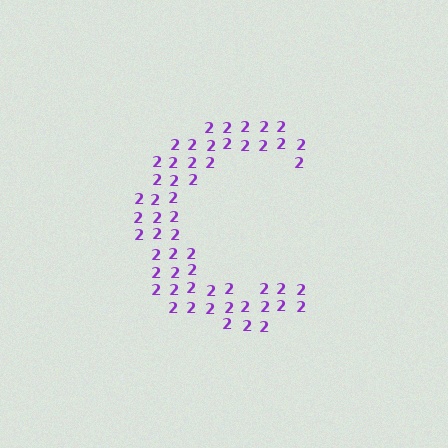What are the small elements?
The small elements are digit 2's.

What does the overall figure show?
The overall figure shows the letter C.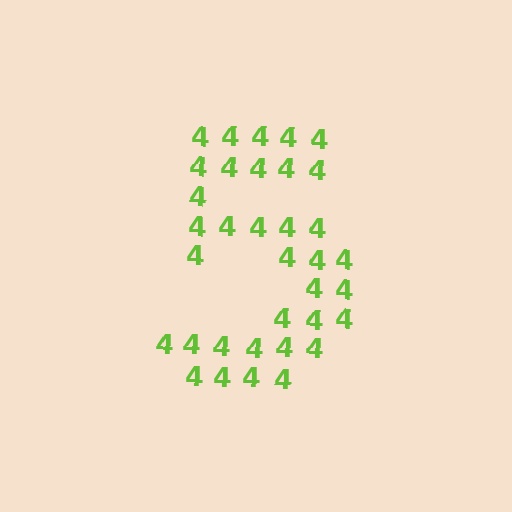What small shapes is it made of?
It is made of small digit 4's.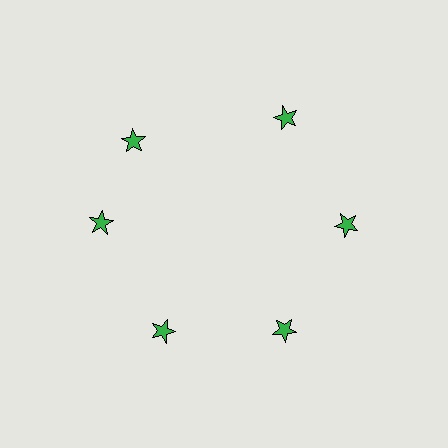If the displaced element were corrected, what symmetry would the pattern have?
It would have 6-fold rotational symmetry — the pattern would map onto itself every 60 degrees.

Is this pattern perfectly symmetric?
No. The 6 green stars are arranged in a ring, but one element near the 11 o'clock position is rotated out of alignment along the ring, breaking the 6-fold rotational symmetry.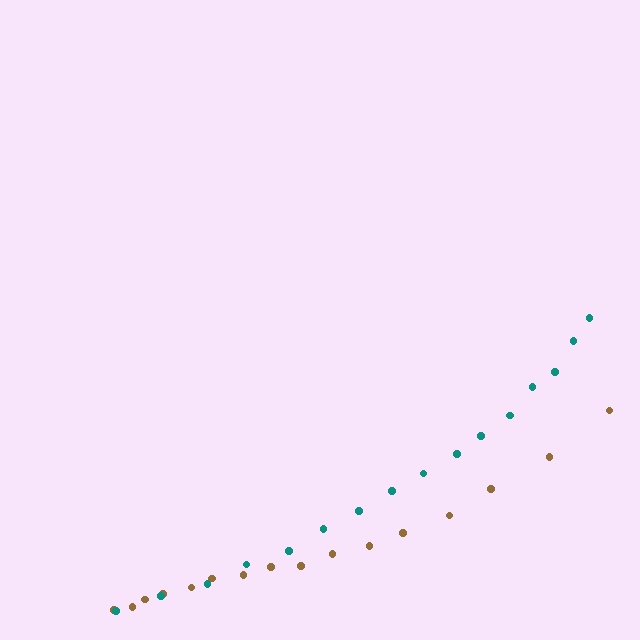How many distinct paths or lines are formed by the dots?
There are 2 distinct paths.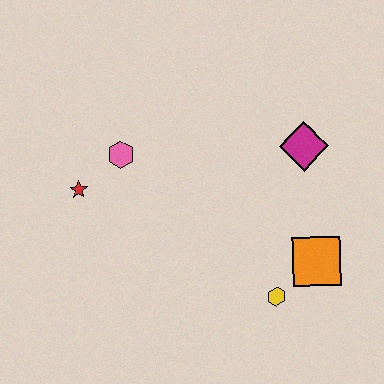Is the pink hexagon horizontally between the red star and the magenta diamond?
Yes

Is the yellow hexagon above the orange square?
No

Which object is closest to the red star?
The pink hexagon is closest to the red star.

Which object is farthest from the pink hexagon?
The orange square is farthest from the pink hexagon.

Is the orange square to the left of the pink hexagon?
No